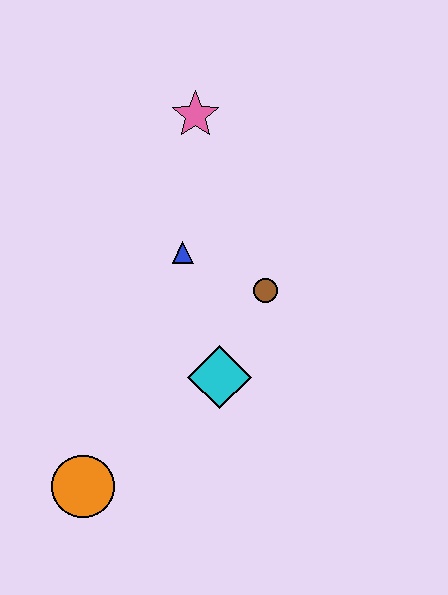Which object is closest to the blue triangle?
The brown circle is closest to the blue triangle.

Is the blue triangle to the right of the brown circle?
No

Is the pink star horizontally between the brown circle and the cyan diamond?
No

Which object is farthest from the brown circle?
The orange circle is farthest from the brown circle.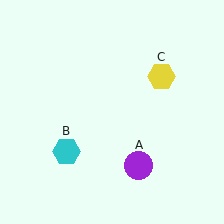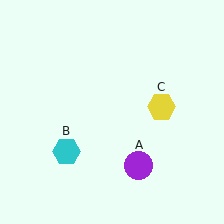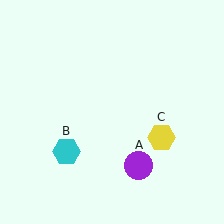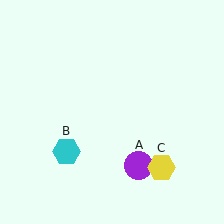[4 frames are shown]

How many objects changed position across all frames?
1 object changed position: yellow hexagon (object C).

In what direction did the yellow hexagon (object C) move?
The yellow hexagon (object C) moved down.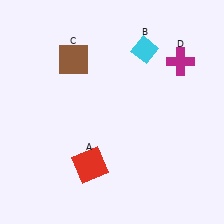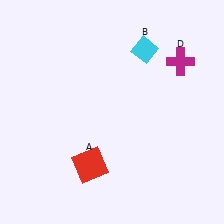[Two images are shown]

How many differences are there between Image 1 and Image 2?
There is 1 difference between the two images.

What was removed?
The brown square (C) was removed in Image 2.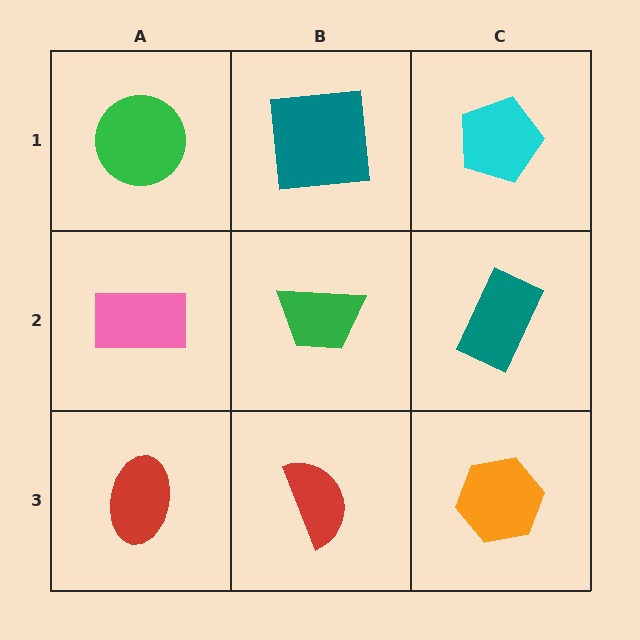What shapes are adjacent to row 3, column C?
A teal rectangle (row 2, column C), a red semicircle (row 3, column B).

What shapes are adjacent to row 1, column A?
A pink rectangle (row 2, column A), a teal square (row 1, column B).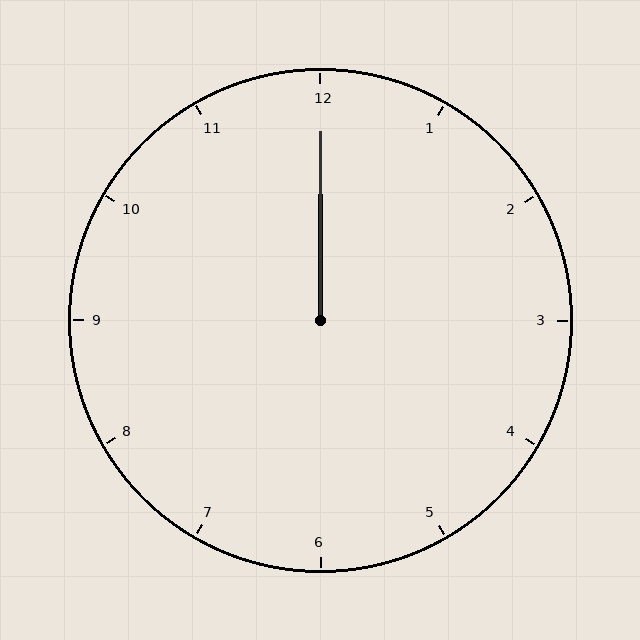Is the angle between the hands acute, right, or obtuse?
It is acute.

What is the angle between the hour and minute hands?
Approximately 0 degrees.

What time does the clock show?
12:00.